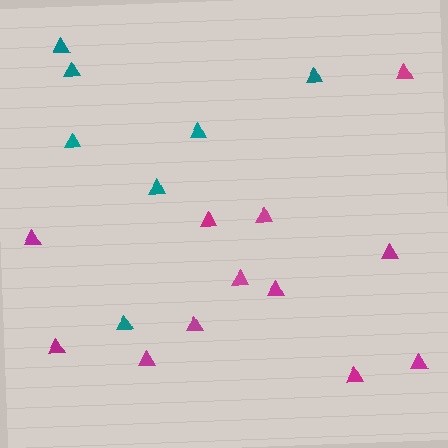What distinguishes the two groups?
There are 2 groups: one group of magenta triangles (12) and one group of teal triangles (7).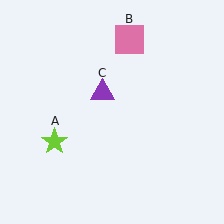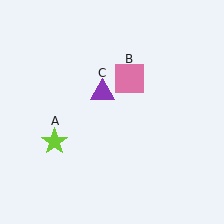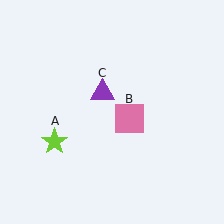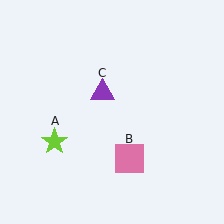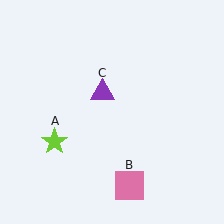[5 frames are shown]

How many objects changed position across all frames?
1 object changed position: pink square (object B).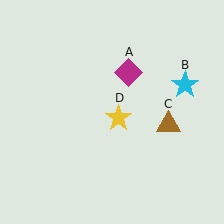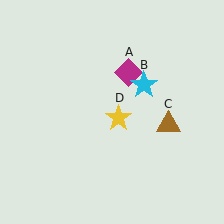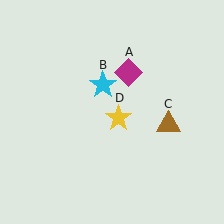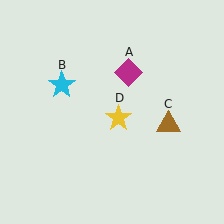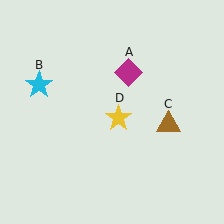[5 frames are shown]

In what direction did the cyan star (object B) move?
The cyan star (object B) moved left.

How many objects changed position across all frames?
1 object changed position: cyan star (object B).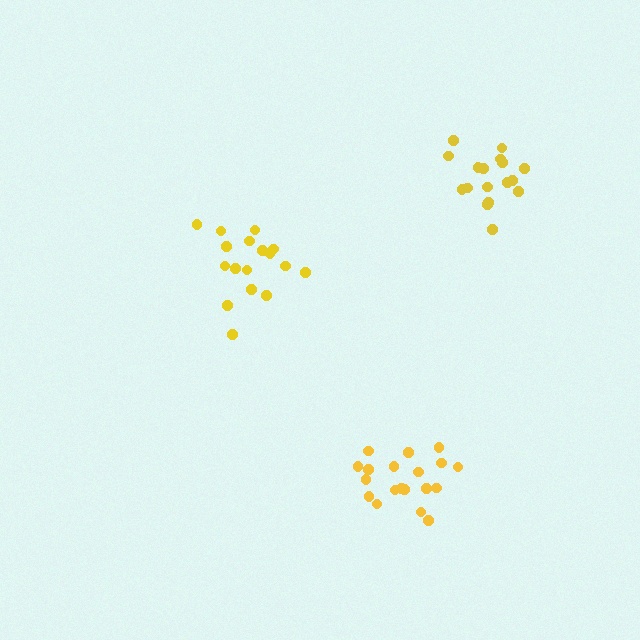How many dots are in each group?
Group 1: 17 dots, Group 2: 17 dots, Group 3: 19 dots (53 total).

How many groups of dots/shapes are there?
There are 3 groups.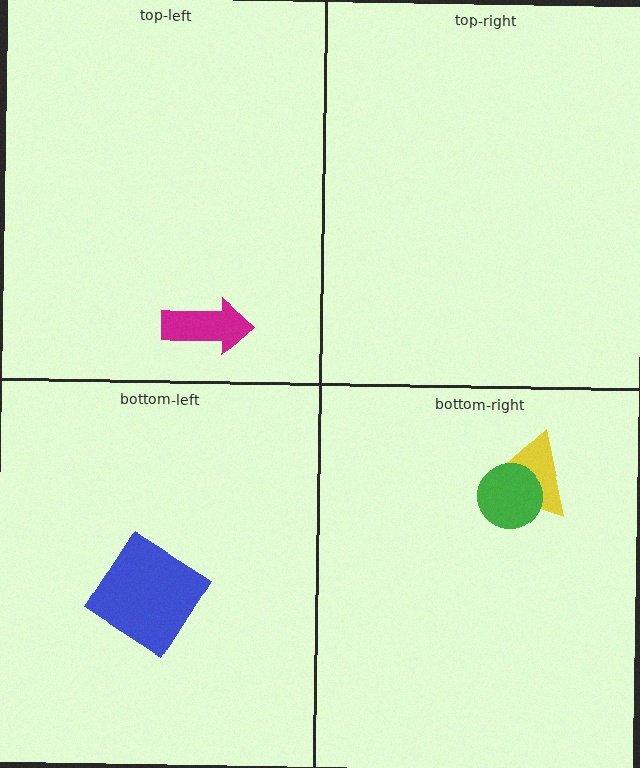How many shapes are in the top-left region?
1.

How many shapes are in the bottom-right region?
2.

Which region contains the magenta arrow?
The top-left region.